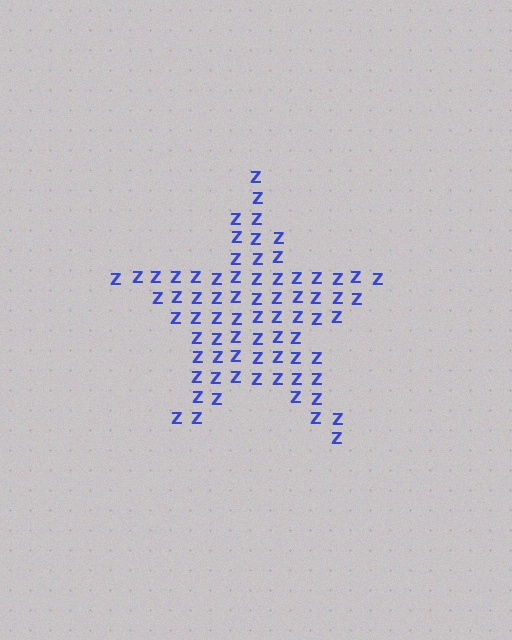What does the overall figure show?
The overall figure shows a star.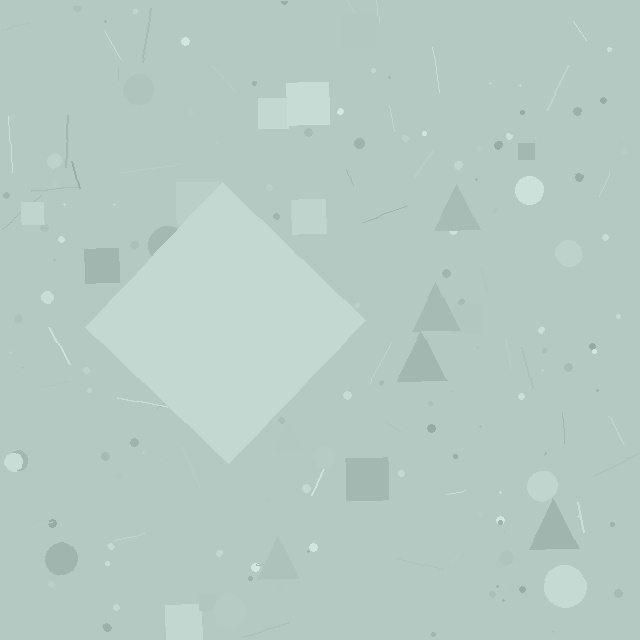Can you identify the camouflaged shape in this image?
The camouflaged shape is a diamond.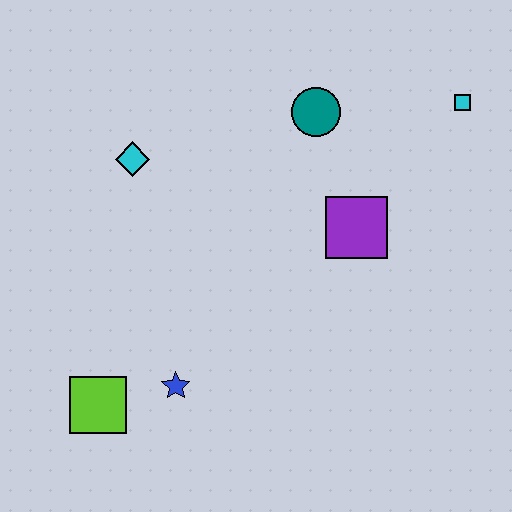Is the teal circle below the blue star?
No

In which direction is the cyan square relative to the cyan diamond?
The cyan square is to the right of the cyan diamond.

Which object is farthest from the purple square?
The lime square is farthest from the purple square.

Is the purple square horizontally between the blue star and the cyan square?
Yes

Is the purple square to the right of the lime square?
Yes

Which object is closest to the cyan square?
The teal circle is closest to the cyan square.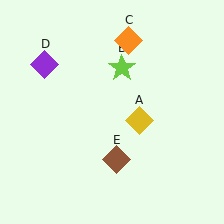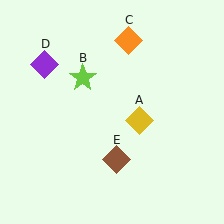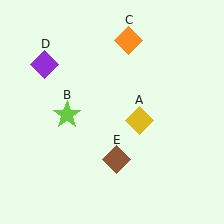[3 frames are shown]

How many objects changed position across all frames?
1 object changed position: lime star (object B).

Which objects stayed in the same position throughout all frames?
Yellow diamond (object A) and orange diamond (object C) and purple diamond (object D) and brown diamond (object E) remained stationary.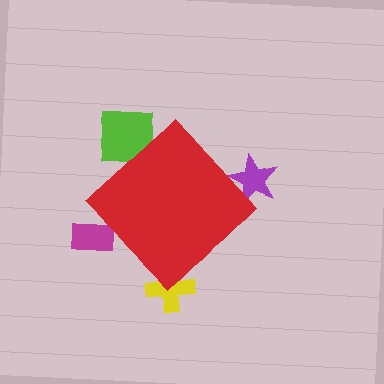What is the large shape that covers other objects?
A red diamond.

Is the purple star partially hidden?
Yes, the purple star is partially hidden behind the red diamond.